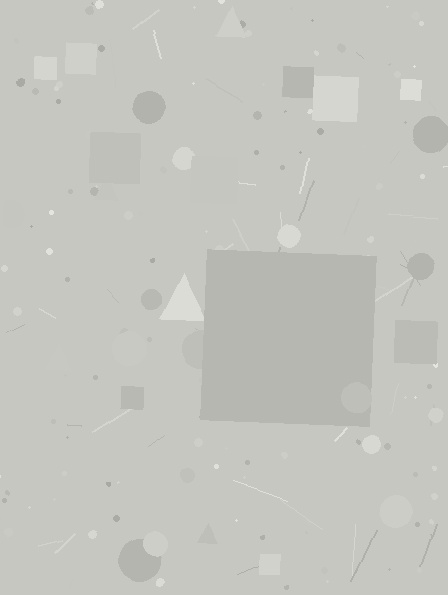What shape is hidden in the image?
A square is hidden in the image.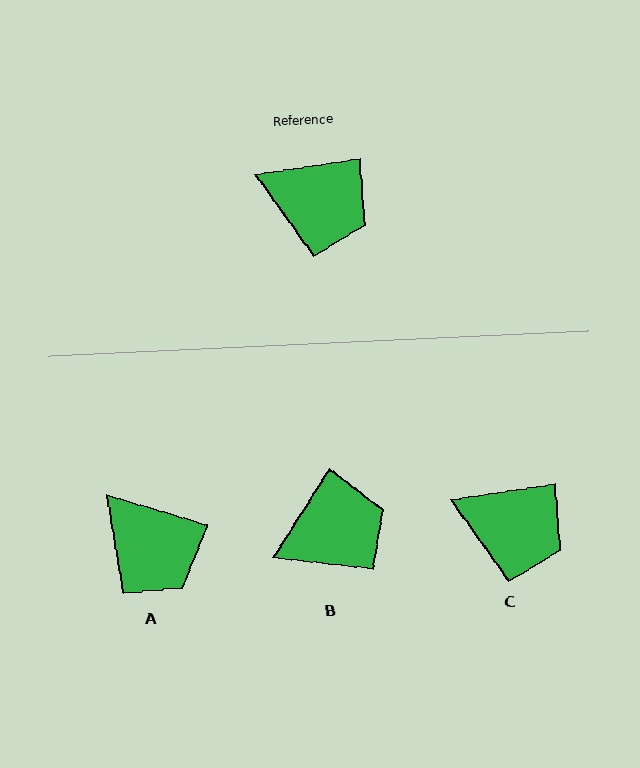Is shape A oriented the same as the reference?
No, it is off by about 26 degrees.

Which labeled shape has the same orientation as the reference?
C.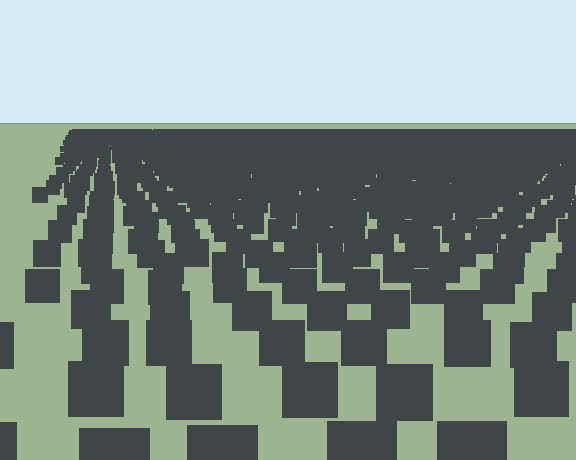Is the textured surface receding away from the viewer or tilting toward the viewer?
The surface is receding away from the viewer. Texture elements get smaller and denser toward the top.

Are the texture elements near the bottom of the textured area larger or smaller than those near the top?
Larger. Near the bottom, elements are closer to the viewer and appear at a bigger on-screen size.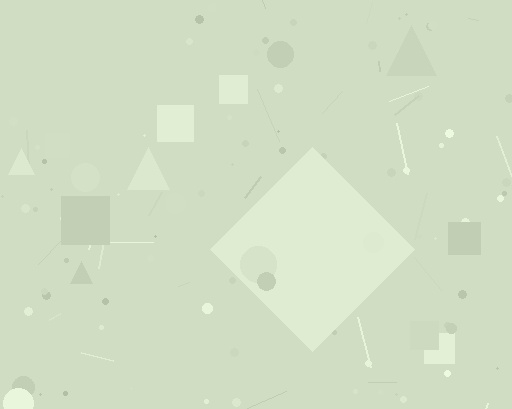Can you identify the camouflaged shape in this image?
The camouflaged shape is a diamond.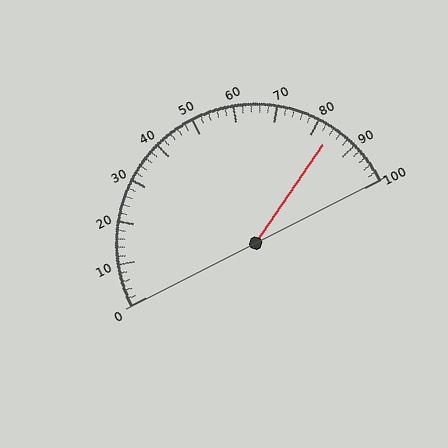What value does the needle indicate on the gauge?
The needle indicates approximately 84.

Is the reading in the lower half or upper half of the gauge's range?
The reading is in the upper half of the range (0 to 100).